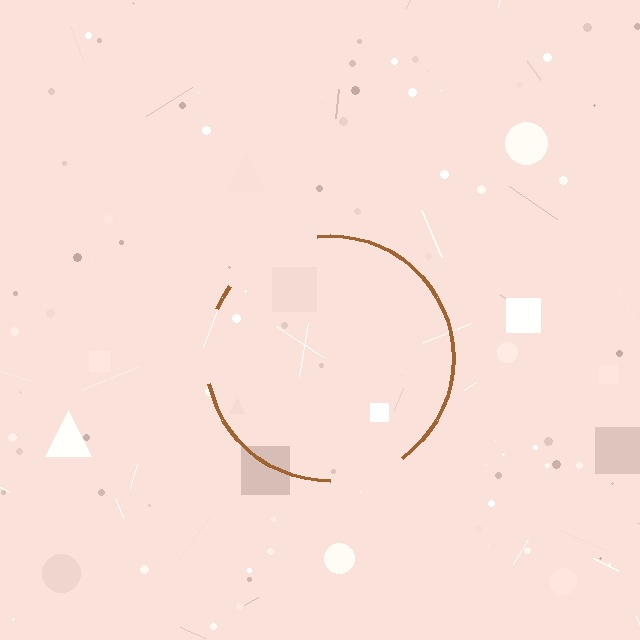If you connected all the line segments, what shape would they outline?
They would outline a circle.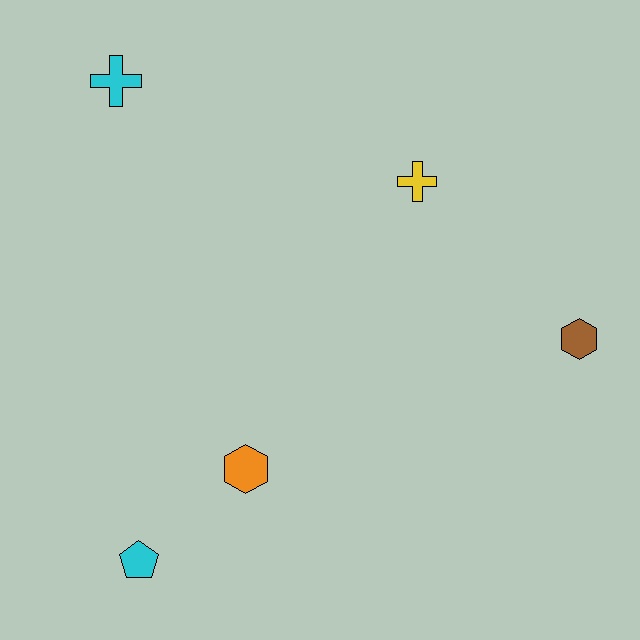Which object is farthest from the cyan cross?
The brown hexagon is farthest from the cyan cross.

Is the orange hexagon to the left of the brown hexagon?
Yes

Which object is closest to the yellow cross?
The brown hexagon is closest to the yellow cross.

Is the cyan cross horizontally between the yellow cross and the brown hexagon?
No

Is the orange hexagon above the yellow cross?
No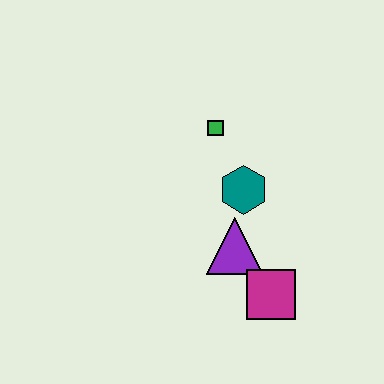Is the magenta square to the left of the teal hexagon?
No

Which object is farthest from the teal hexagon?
The magenta square is farthest from the teal hexagon.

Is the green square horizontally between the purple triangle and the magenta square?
No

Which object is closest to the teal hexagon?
The purple triangle is closest to the teal hexagon.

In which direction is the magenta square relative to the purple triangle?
The magenta square is below the purple triangle.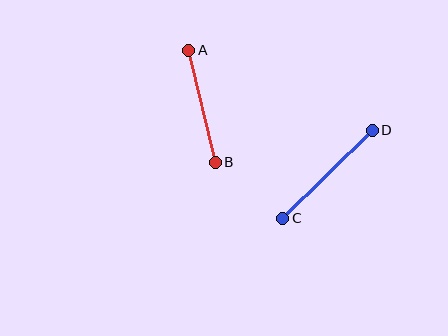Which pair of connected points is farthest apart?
Points C and D are farthest apart.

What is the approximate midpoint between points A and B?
The midpoint is at approximately (202, 106) pixels.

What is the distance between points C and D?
The distance is approximately 125 pixels.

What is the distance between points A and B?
The distance is approximately 115 pixels.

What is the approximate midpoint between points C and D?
The midpoint is at approximately (327, 174) pixels.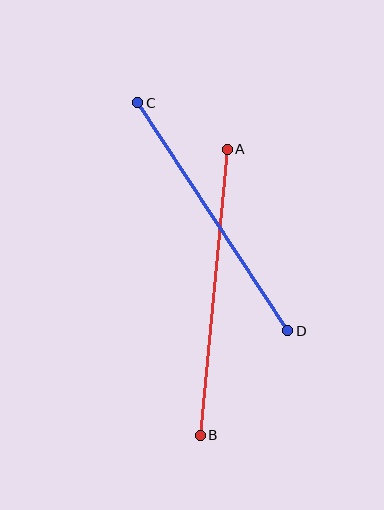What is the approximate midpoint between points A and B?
The midpoint is at approximately (214, 292) pixels.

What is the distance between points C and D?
The distance is approximately 273 pixels.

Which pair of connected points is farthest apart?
Points A and B are farthest apart.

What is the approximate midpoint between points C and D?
The midpoint is at approximately (213, 217) pixels.